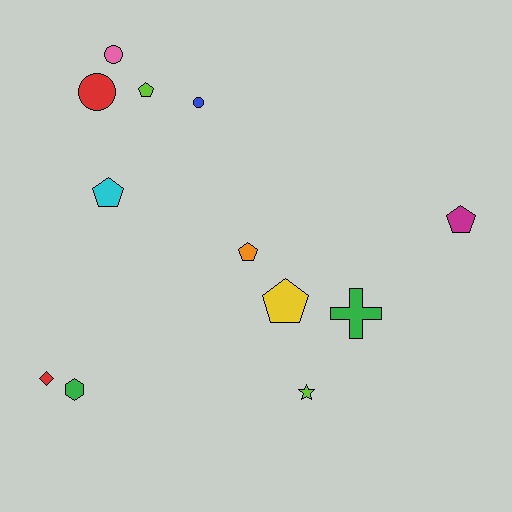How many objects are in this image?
There are 12 objects.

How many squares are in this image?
There are no squares.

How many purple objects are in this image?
There are no purple objects.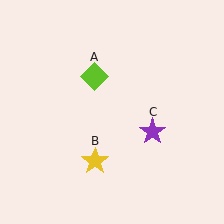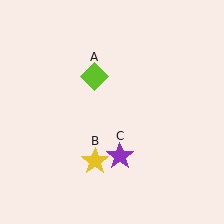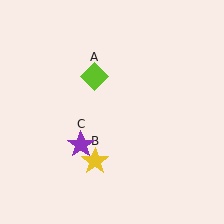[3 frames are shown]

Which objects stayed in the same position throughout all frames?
Lime diamond (object A) and yellow star (object B) remained stationary.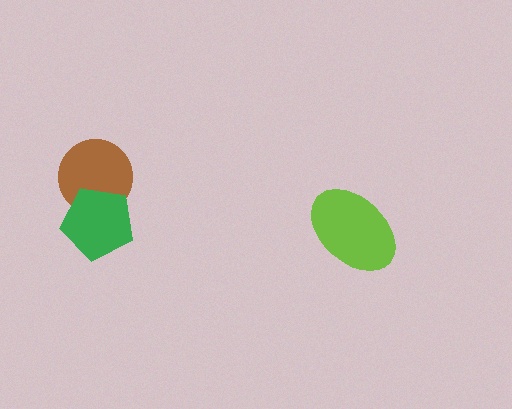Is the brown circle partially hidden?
Yes, it is partially covered by another shape.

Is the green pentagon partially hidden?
No, no other shape covers it.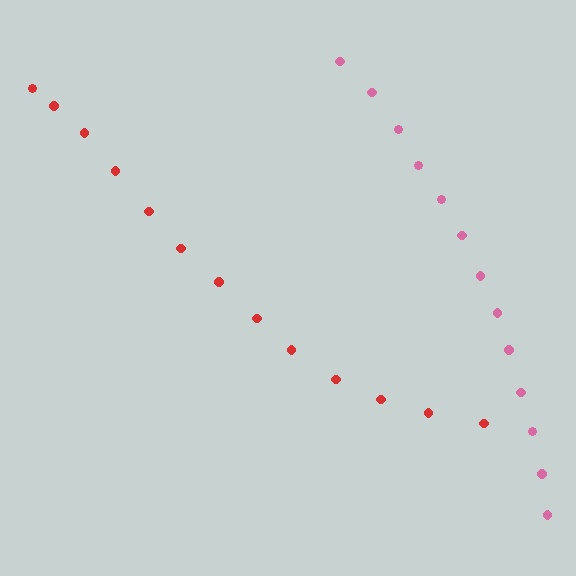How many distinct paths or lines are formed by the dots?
There are 2 distinct paths.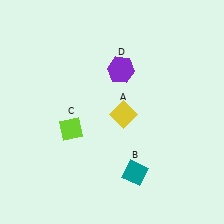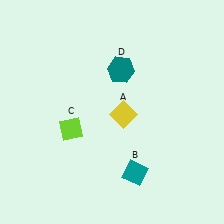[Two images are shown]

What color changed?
The hexagon (D) changed from purple in Image 1 to teal in Image 2.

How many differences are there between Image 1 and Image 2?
There is 1 difference between the two images.